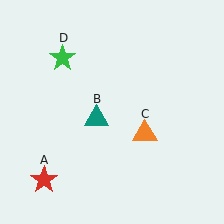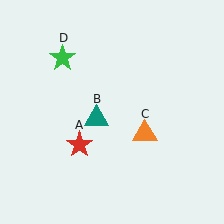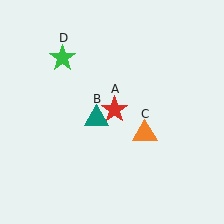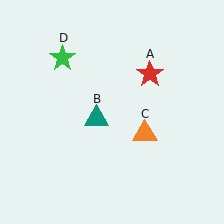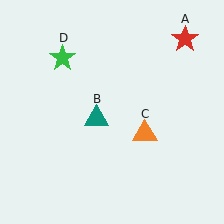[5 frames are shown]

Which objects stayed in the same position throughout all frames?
Teal triangle (object B) and orange triangle (object C) and green star (object D) remained stationary.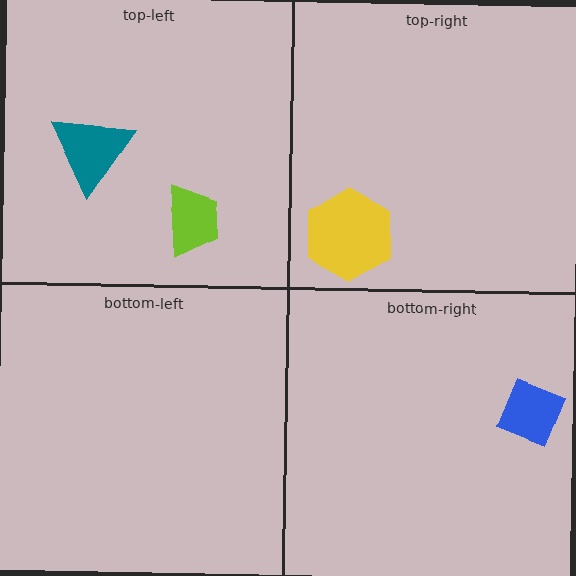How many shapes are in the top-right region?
1.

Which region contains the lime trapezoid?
The top-left region.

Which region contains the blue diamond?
The bottom-right region.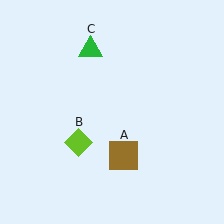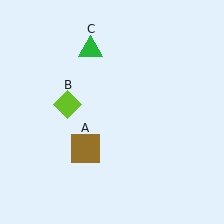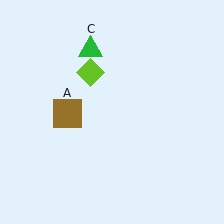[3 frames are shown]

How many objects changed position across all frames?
2 objects changed position: brown square (object A), lime diamond (object B).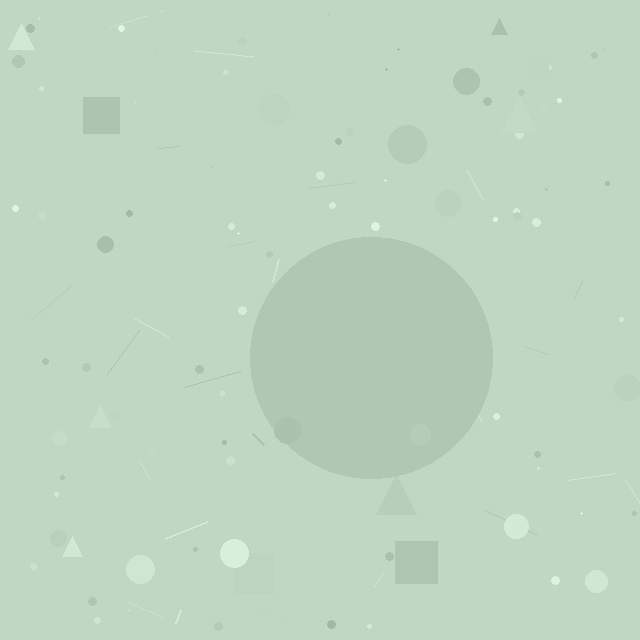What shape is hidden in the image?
A circle is hidden in the image.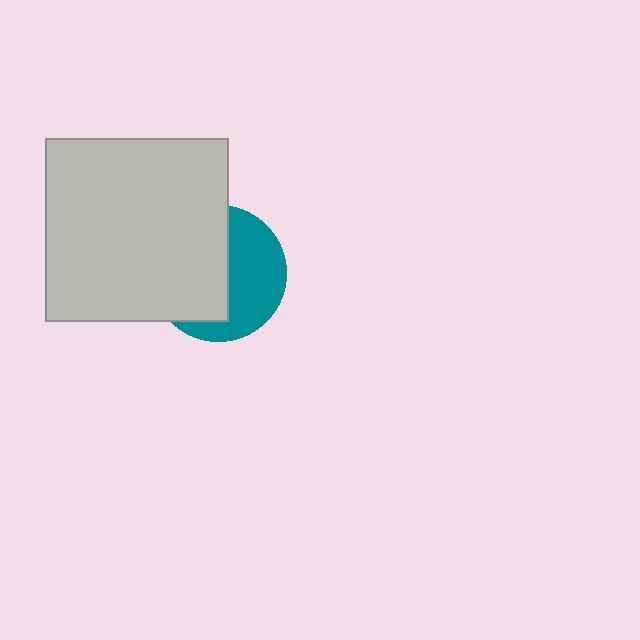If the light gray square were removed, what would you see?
You would see the complete teal circle.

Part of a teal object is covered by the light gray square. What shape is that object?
It is a circle.